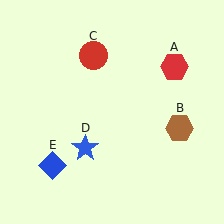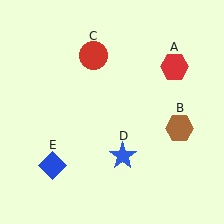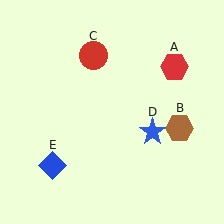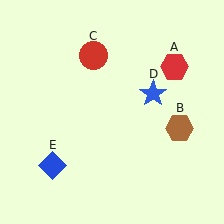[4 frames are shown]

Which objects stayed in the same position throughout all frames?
Red hexagon (object A) and brown hexagon (object B) and red circle (object C) and blue diamond (object E) remained stationary.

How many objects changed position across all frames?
1 object changed position: blue star (object D).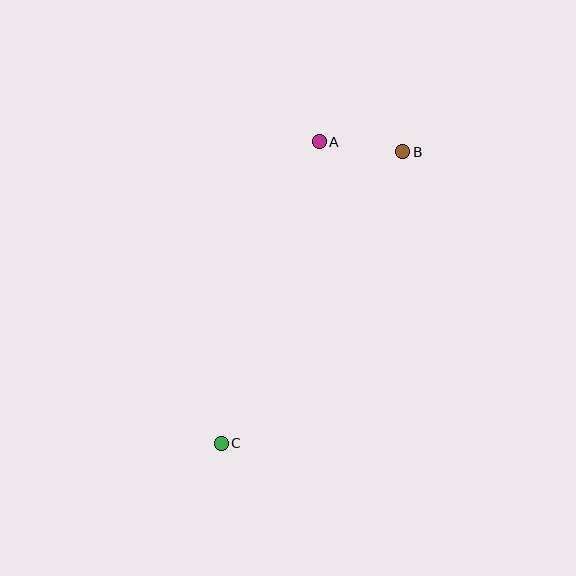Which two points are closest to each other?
Points A and B are closest to each other.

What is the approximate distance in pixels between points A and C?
The distance between A and C is approximately 317 pixels.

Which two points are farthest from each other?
Points B and C are farthest from each other.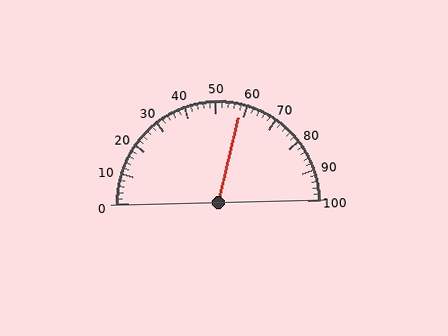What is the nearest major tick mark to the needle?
The nearest major tick mark is 60.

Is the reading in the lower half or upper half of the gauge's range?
The reading is in the upper half of the range (0 to 100).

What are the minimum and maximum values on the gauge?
The gauge ranges from 0 to 100.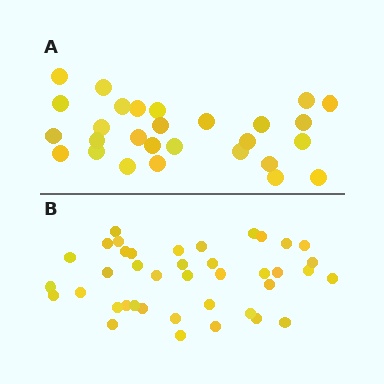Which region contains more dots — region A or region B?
Region B (the bottom region) has more dots.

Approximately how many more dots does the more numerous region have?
Region B has roughly 12 or so more dots than region A.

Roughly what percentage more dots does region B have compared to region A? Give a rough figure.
About 45% more.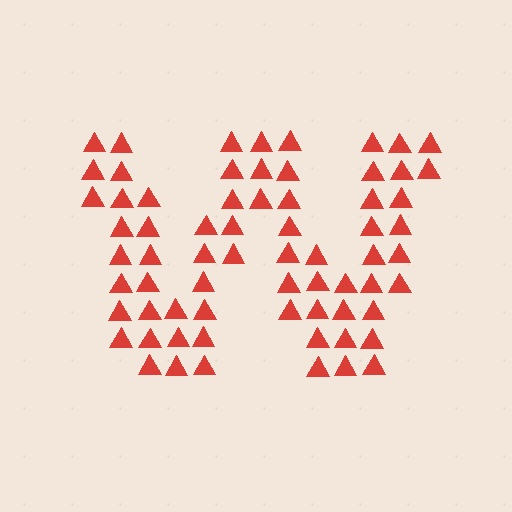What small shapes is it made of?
It is made of small triangles.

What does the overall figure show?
The overall figure shows the letter W.